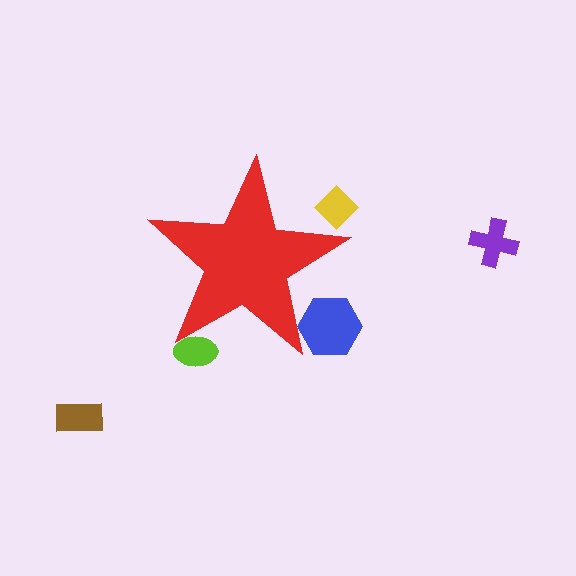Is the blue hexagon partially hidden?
Yes, the blue hexagon is partially hidden behind the red star.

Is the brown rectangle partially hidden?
No, the brown rectangle is fully visible.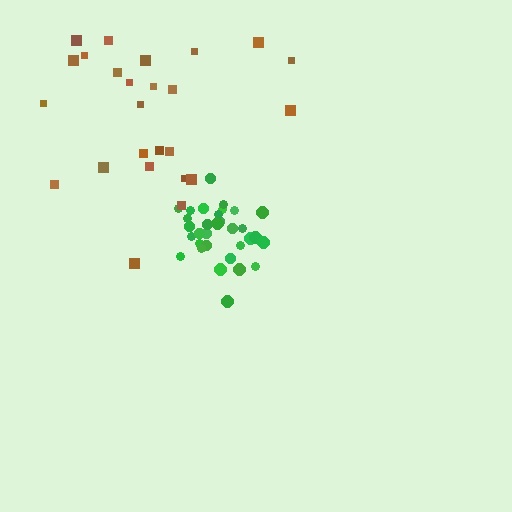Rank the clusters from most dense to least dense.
green, brown.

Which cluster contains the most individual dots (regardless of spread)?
Green (32).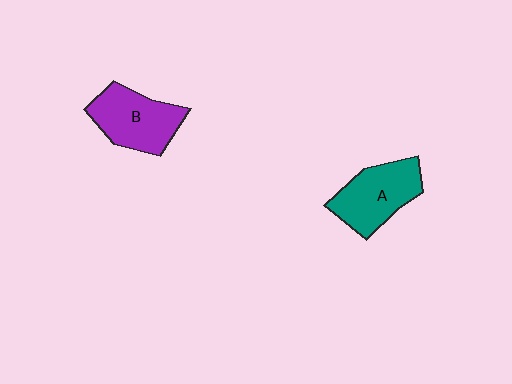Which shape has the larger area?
Shape A (teal).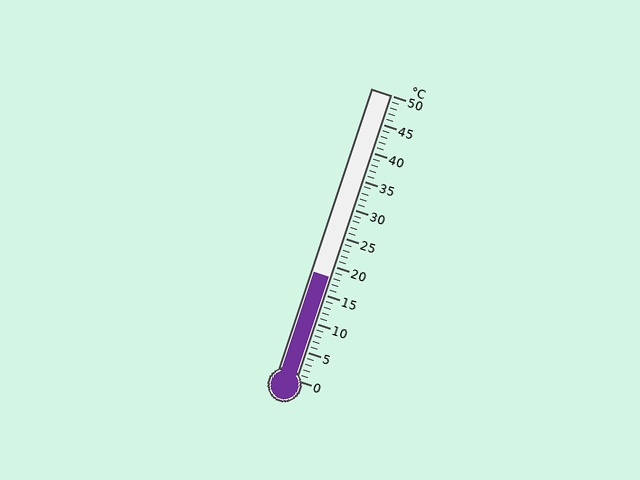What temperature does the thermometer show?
The thermometer shows approximately 18°C.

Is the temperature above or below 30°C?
The temperature is below 30°C.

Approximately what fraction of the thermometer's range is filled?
The thermometer is filled to approximately 35% of its range.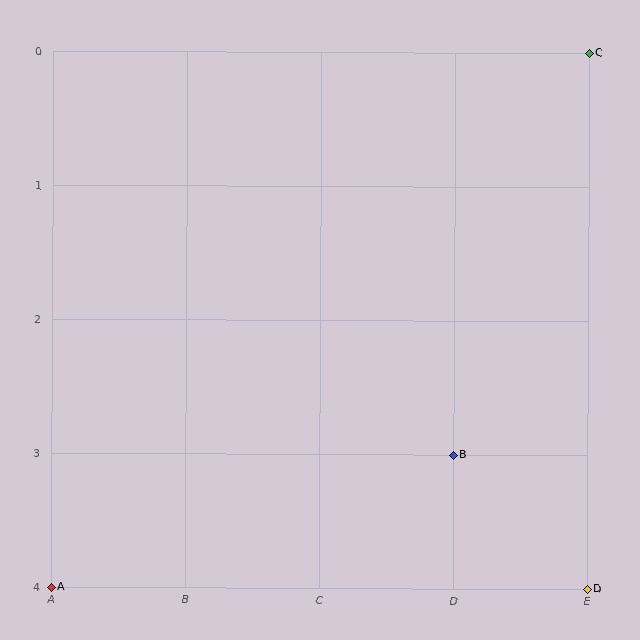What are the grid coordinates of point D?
Point D is at grid coordinates (E, 4).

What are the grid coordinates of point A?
Point A is at grid coordinates (A, 4).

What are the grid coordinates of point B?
Point B is at grid coordinates (D, 3).